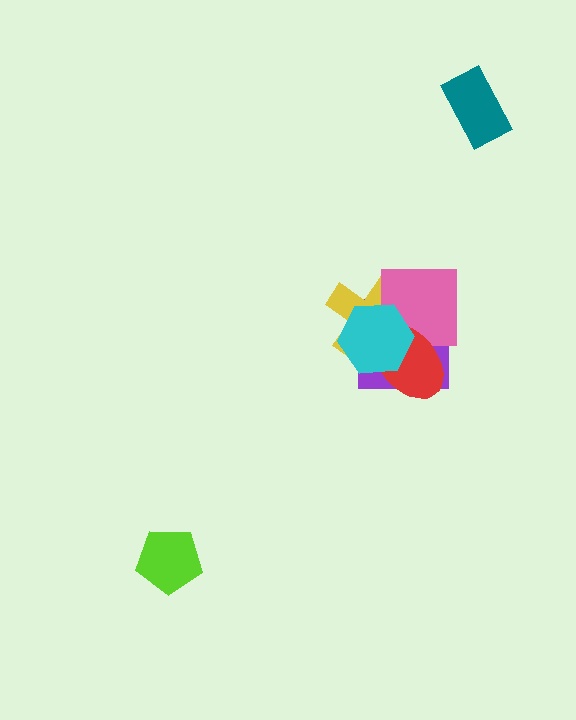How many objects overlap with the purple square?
4 objects overlap with the purple square.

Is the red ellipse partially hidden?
Yes, it is partially covered by another shape.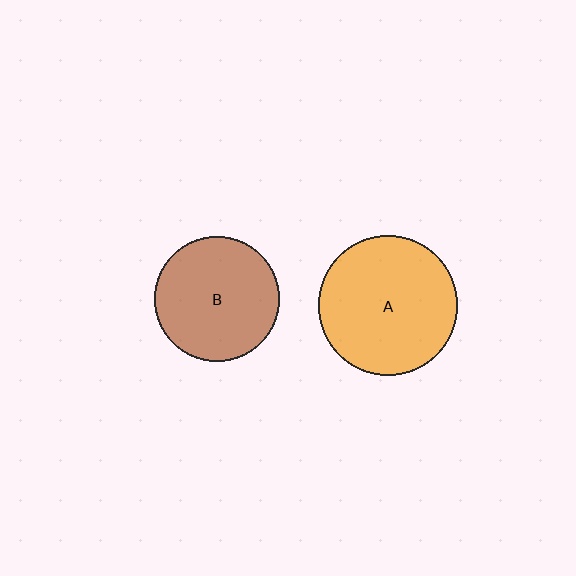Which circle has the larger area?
Circle A (orange).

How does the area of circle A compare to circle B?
Approximately 1.2 times.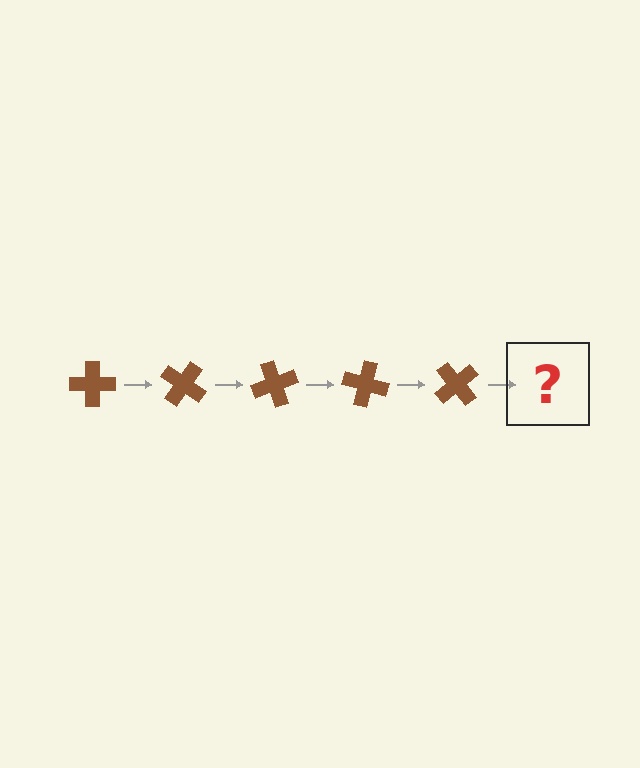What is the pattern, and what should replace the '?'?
The pattern is that the cross rotates 35 degrees each step. The '?' should be a brown cross rotated 175 degrees.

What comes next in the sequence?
The next element should be a brown cross rotated 175 degrees.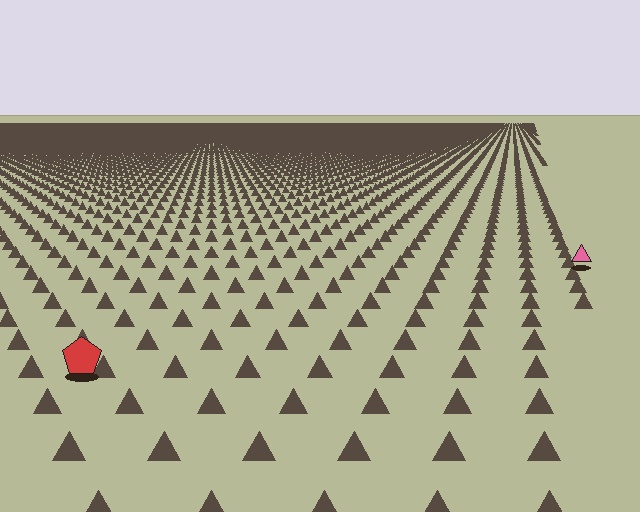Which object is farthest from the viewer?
The pink triangle is farthest from the viewer. It appears smaller and the ground texture around it is denser.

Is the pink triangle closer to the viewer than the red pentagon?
No. The red pentagon is closer — you can tell from the texture gradient: the ground texture is coarser near it.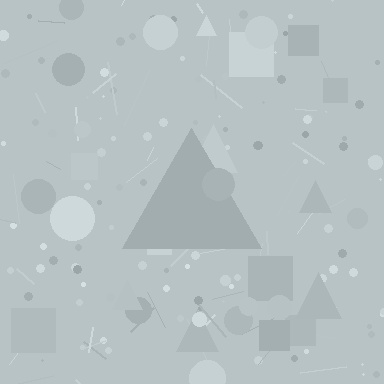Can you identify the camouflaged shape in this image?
The camouflaged shape is a triangle.